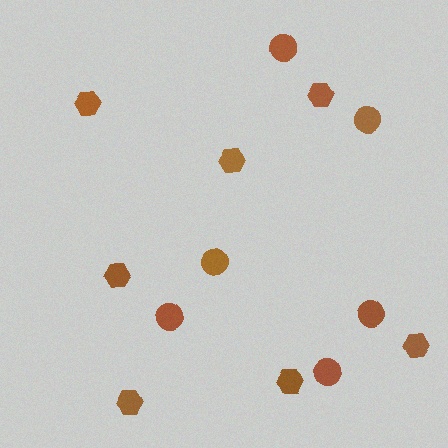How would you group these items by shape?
There are 2 groups: one group of hexagons (7) and one group of circles (6).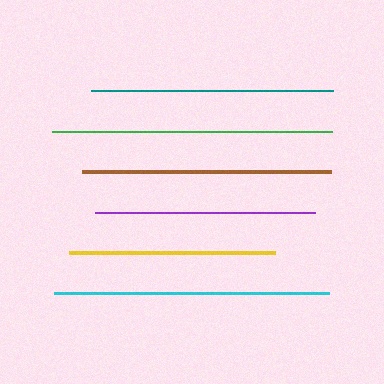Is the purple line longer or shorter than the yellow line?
The purple line is longer than the yellow line.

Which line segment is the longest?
The green line is the longest at approximately 280 pixels.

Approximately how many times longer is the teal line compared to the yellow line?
The teal line is approximately 1.2 times the length of the yellow line.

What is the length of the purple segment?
The purple segment is approximately 220 pixels long.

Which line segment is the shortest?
The yellow line is the shortest at approximately 207 pixels.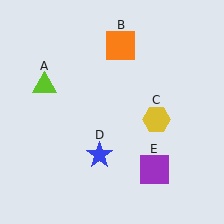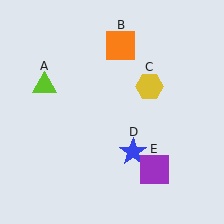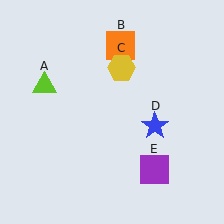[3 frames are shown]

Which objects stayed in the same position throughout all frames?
Lime triangle (object A) and orange square (object B) and purple square (object E) remained stationary.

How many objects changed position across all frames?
2 objects changed position: yellow hexagon (object C), blue star (object D).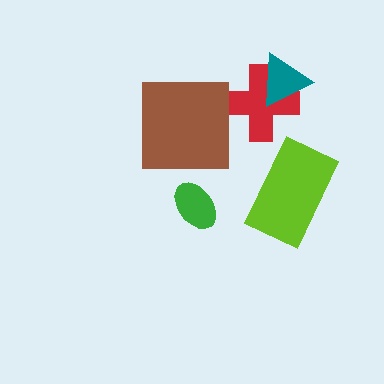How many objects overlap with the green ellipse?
0 objects overlap with the green ellipse.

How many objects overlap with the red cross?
1 object overlaps with the red cross.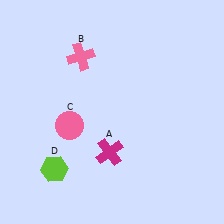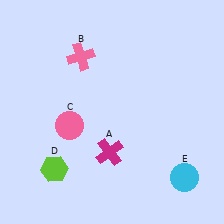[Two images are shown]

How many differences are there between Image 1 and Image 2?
There is 1 difference between the two images.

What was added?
A cyan circle (E) was added in Image 2.